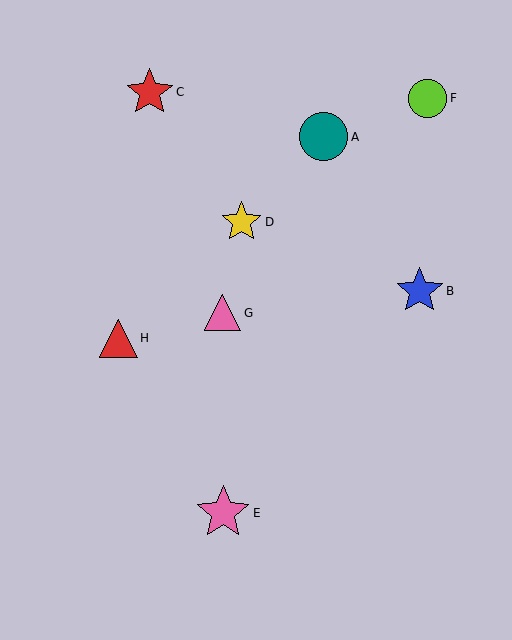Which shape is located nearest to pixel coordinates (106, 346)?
The red triangle (labeled H) at (118, 338) is nearest to that location.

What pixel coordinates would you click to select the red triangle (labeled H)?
Click at (118, 338) to select the red triangle H.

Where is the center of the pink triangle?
The center of the pink triangle is at (223, 313).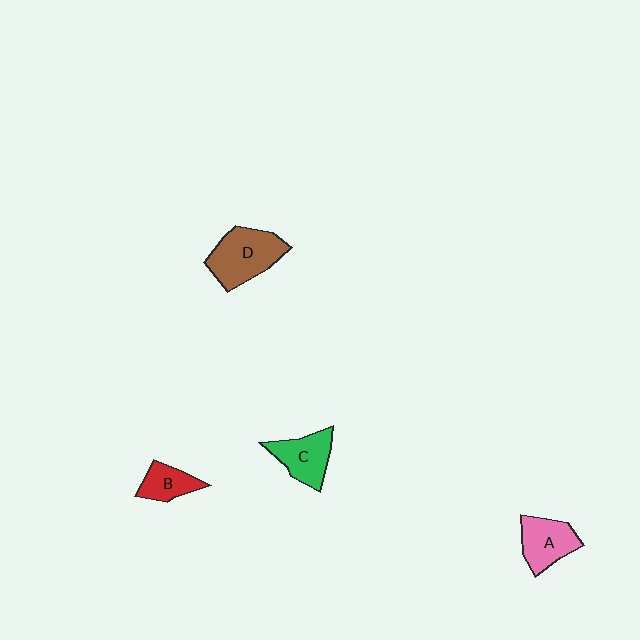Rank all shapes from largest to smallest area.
From largest to smallest: D (brown), A (pink), C (green), B (red).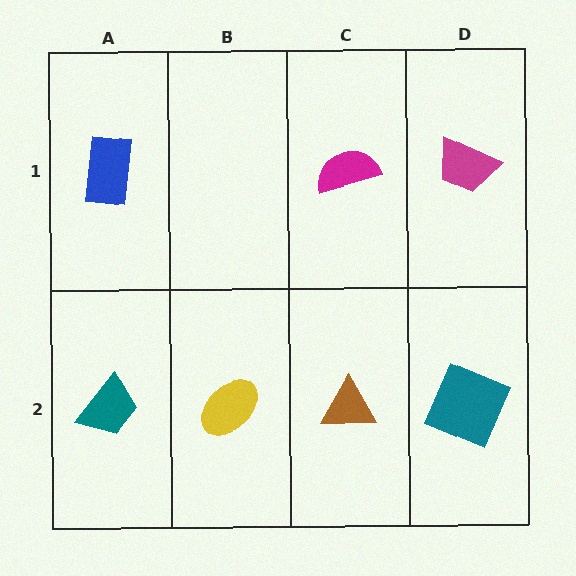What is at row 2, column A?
A teal trapezoid.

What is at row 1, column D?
A magenta trapezoid.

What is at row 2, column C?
A brown triangle.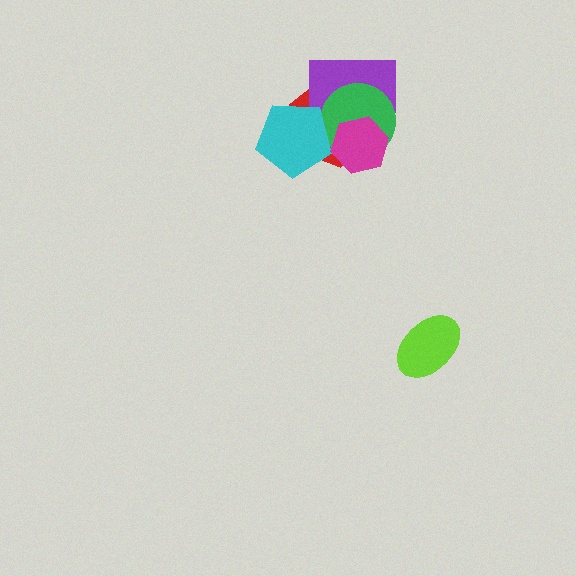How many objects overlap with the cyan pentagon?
2 objects overlap with the cyan pentagon.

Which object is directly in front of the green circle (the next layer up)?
The cyan pentagon is directly in front of the green circle.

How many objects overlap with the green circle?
4 objects overlap with the green circle.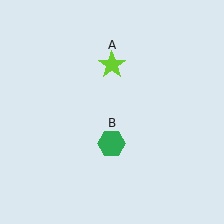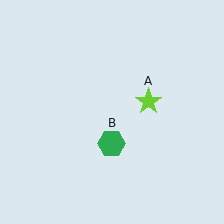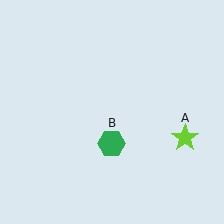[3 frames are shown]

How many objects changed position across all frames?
1 object changed position: lime star (object A).